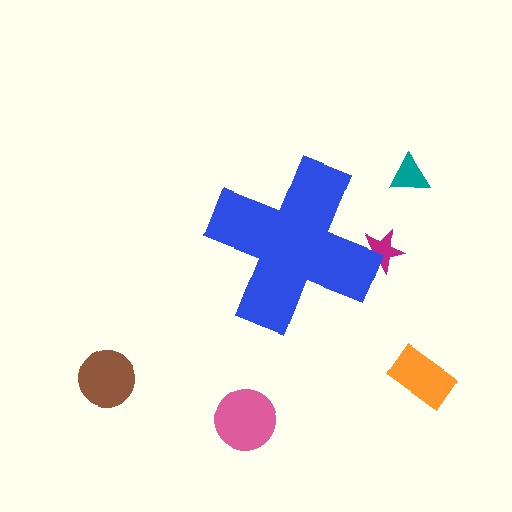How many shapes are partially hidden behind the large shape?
1 shape is partially hidden.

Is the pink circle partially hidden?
No, the pink circle is fully visible.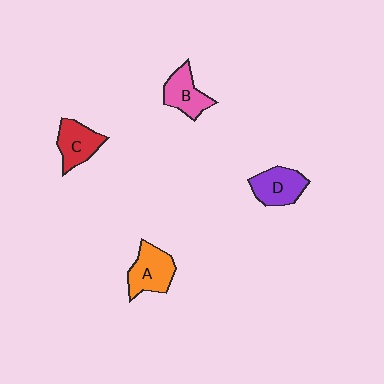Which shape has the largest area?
Shape A (orange).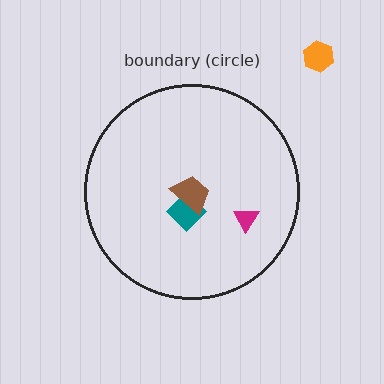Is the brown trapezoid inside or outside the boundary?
Inside.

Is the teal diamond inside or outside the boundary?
Inside.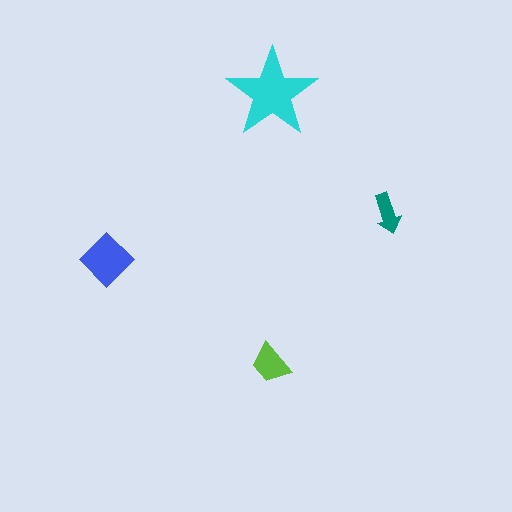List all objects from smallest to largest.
The teal arrow, the lime trapezoid, the blue diamond, the cyan star.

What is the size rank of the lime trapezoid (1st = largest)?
3rd.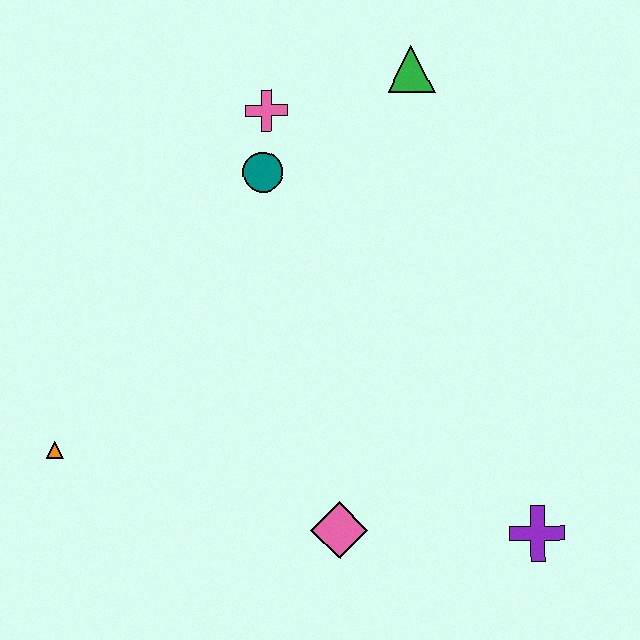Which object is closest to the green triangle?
The pink cross is closest to the green triangle.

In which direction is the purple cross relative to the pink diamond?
The purple cross is to the right of the pink diamond.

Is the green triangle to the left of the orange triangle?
No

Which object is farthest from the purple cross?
The pink cross is farthest from the purple cross.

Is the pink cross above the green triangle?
No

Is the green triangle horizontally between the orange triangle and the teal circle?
No